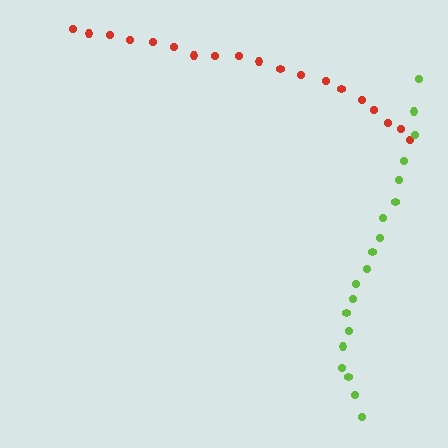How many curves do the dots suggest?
There are 2 distinct paths.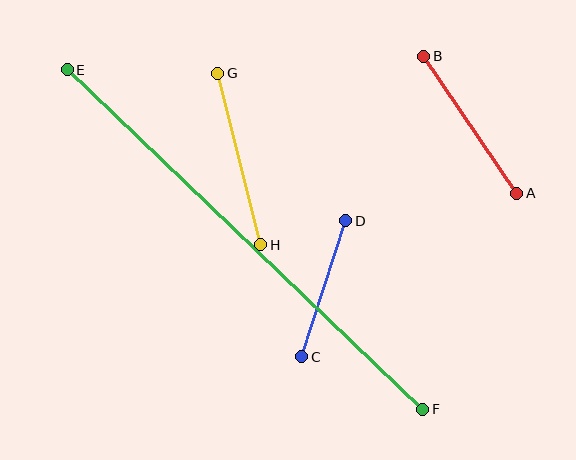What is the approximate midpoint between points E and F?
The midpoint is at approximately (245, 240) pixels.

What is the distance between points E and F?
The distance is approximately 491 pixels.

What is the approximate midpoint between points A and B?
The midpoint is at approximately (470, 125) pixels.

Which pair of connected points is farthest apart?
Points E and F are farthest apart.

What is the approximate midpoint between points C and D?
The midpoint is at approximately (324, 289) pixels.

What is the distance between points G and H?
The distance is approximately 177 pixels.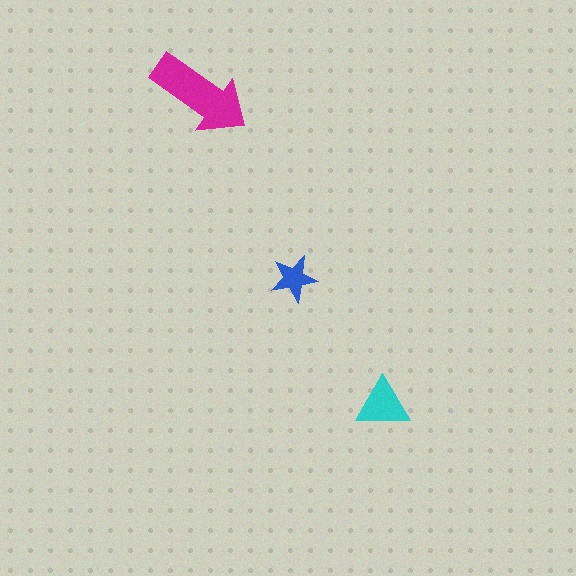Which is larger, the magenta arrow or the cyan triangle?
The magenta arrow.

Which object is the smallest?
The blue star.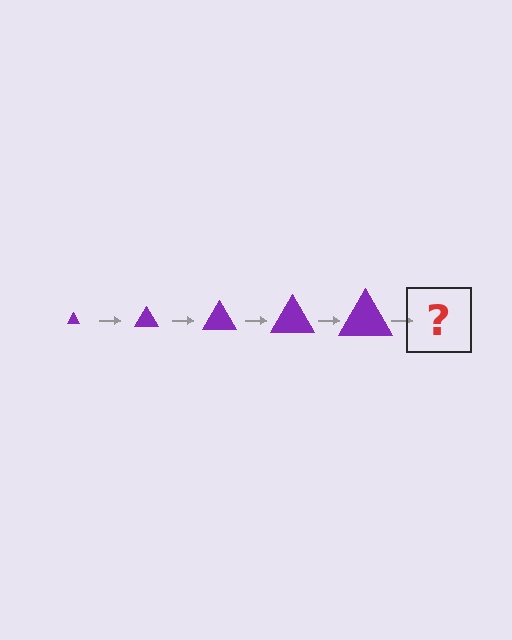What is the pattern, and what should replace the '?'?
The pattern is that the triangle gets progressively larger each step. The '?' should be a purple triangle, larger than the previous one.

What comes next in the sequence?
The next element should be a purple triangle, larger than the previous one.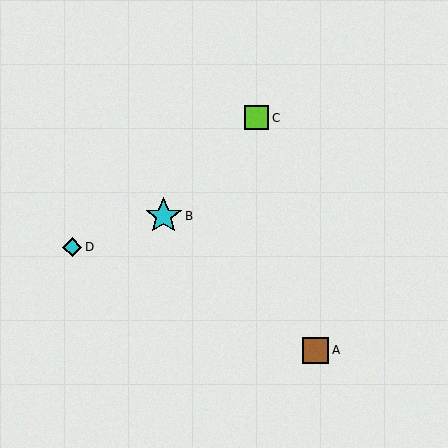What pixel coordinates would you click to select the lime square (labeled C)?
Click at (257, 118) to select the lime square C.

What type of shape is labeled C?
Shape C is a lime square.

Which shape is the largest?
The cyan star (labeled B) is the largest.